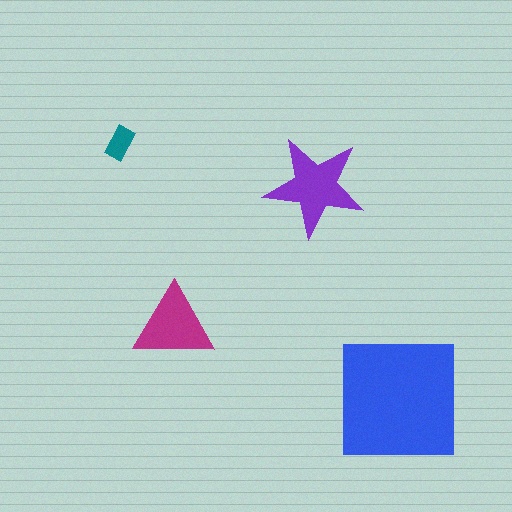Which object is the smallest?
The teal rectangle.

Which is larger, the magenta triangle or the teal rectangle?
The magenta triangle.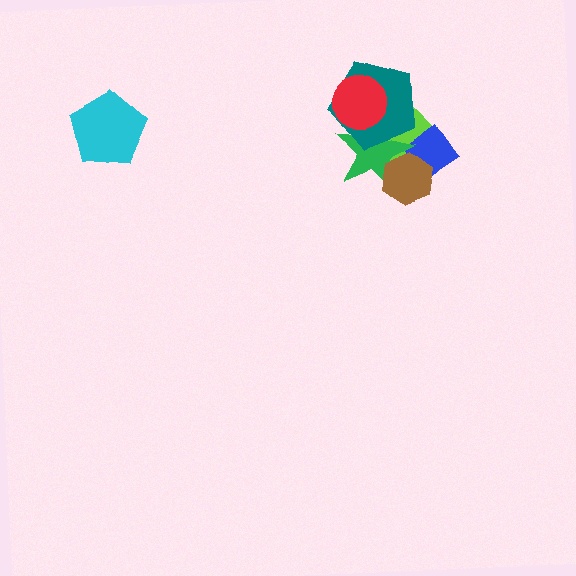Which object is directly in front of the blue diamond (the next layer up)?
The green star is directly in front of the blue diamond.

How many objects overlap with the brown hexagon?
3 objects overlap with the brown hexagon.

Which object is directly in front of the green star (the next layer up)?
The teal pentagon is directly in front of the green star.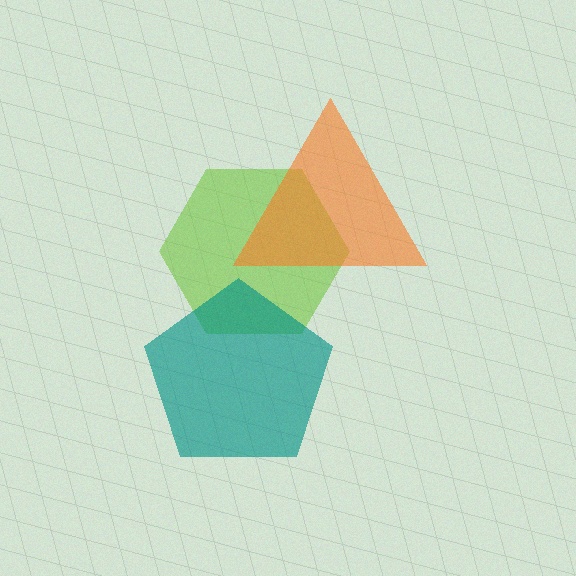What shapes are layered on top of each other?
The layered shapes are: a lime hexagon, a teal pentagon, an orange triangle.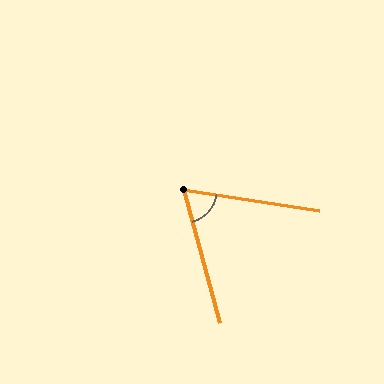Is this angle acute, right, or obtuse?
It is acute.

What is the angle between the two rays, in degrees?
Approximately 66 degrees.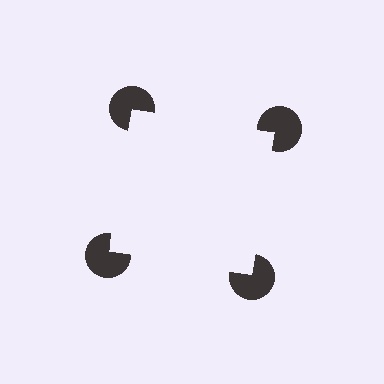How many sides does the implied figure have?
4 sides.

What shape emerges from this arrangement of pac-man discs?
An illusory square — its edges are inferred from the aligned wedge cuts in the pac-man discs, not physically drawn.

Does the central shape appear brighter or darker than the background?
It typically appears slightly brighter than the background, even though no actual brightness change is drawn.